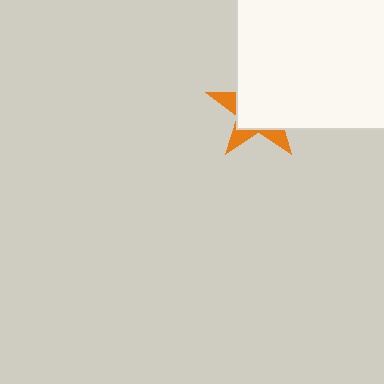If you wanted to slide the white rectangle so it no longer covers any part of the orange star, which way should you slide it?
Slide it toward the upper-right — that is the most direct way to separate the two shapes.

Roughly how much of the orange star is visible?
A small part of it is visible (roughly 30%).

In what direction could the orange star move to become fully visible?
The orange star could move toward the lower-left. That would shift it out from behind the white rectangle entirely.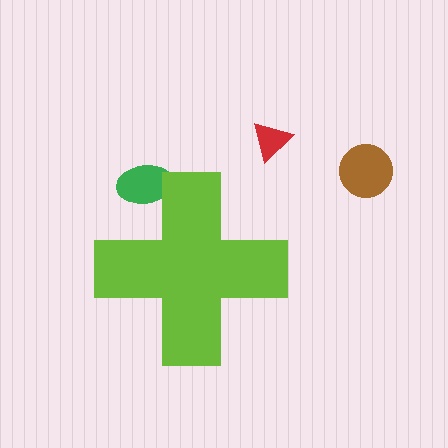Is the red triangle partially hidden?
No, the red triangle is fully visible.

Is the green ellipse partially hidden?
Yes, the green ellipse is partially hidden behind the lime cross.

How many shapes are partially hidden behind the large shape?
1 shape is partially hidden.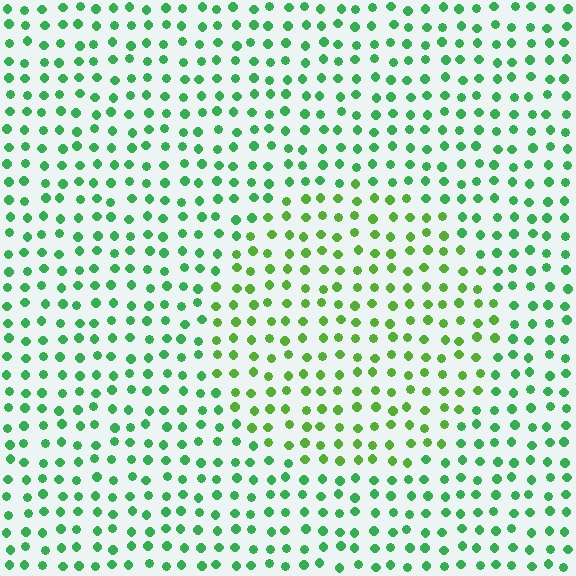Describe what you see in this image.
The image is filled with small green elements in a uniform arrangement. A circle-shaped region is visible where the elements are tinted to a slightly different hue, forming a subtle color boundary.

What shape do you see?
I see a circle.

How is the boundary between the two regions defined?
The boundary is defined purely by a slight shift in hue (about 29 degrees). Spacing, size, and orientation are identical on both sides.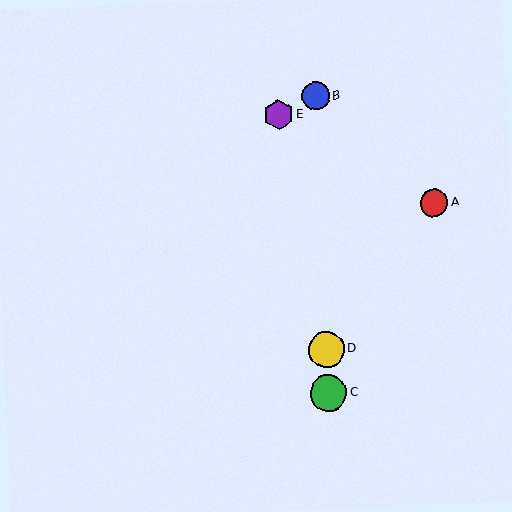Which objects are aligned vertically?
Objects B, C, D are aligned vertically.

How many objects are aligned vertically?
3 objects (B, C, D) are aligned vertically.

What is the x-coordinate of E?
Object E is at x≈278.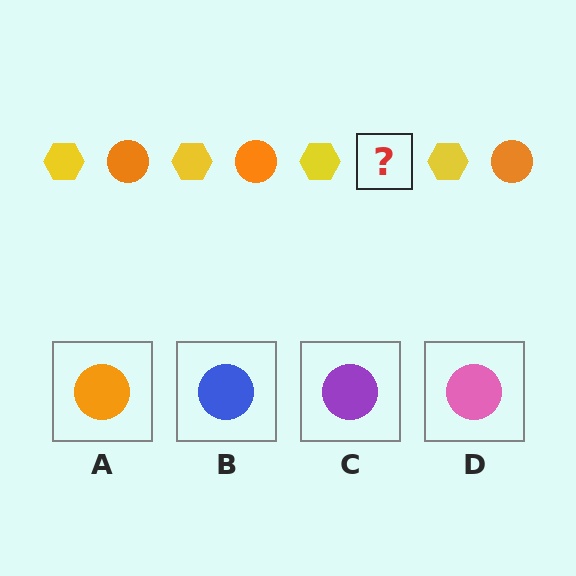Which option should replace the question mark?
Option A.